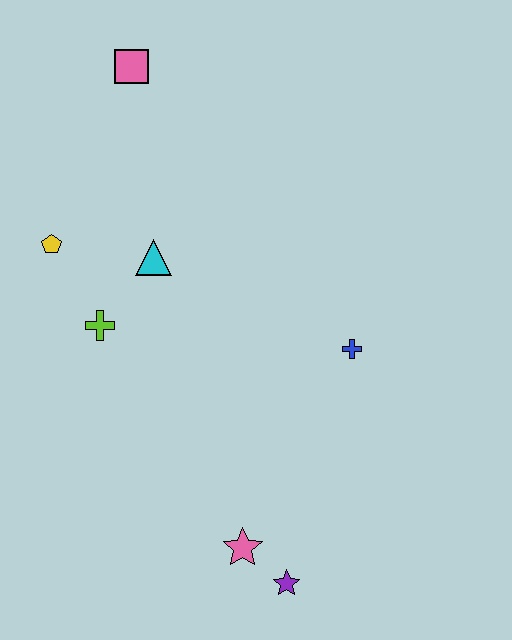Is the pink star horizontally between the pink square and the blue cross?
Yes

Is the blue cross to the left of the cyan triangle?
No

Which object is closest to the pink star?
The purple star is closest to the pink star.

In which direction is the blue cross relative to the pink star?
The blue cross is above the pink star.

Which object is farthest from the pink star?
The pink square is farthest from the pink star.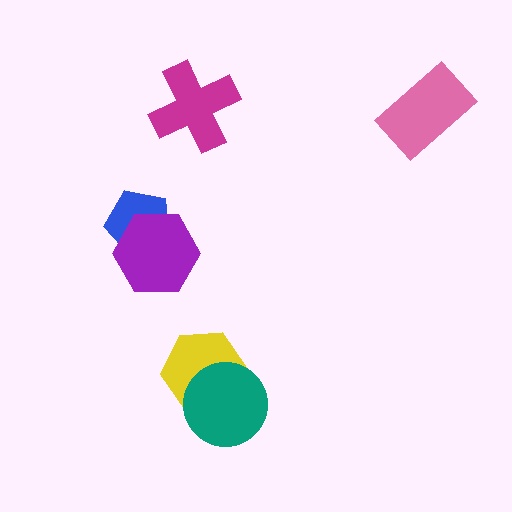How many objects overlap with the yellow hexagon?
1 object overlaps with the yellow hexagon.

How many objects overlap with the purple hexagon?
1 object overlaps with the purple hexagon.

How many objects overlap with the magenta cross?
0 objects overlap with the magenta cross.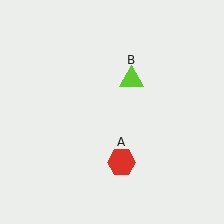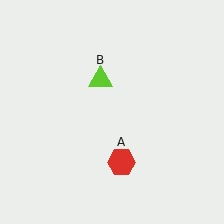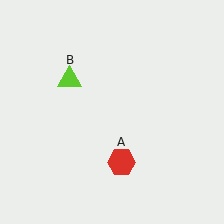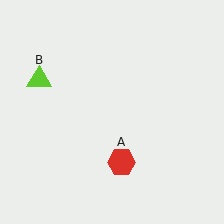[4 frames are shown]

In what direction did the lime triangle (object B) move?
The lime triangle (object B) moved left.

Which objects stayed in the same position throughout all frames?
Red hexagon (object A) remained stationary.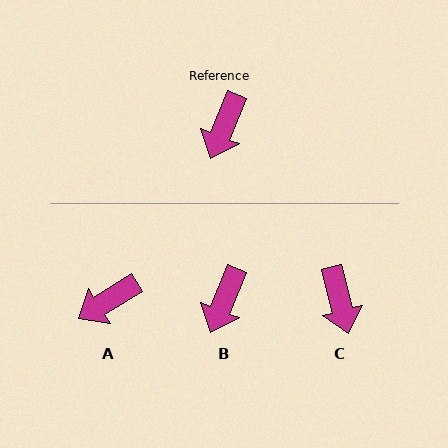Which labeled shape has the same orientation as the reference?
B.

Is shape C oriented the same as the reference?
No, it is off by about 37 degrees.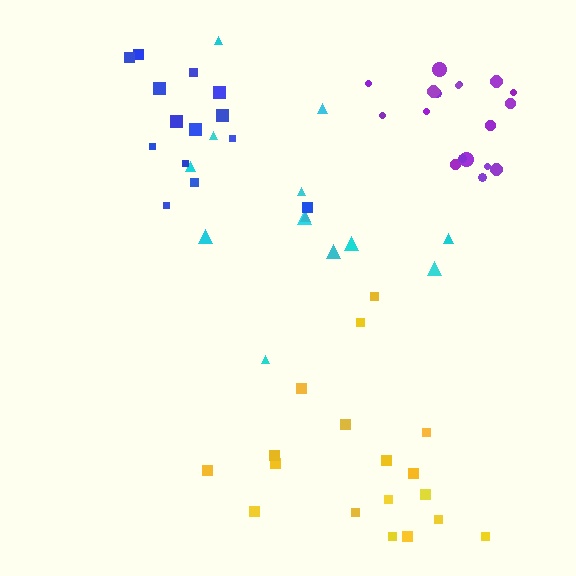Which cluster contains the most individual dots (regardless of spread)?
Yellow (18).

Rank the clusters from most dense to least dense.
purple, blue, yellow, cyan.